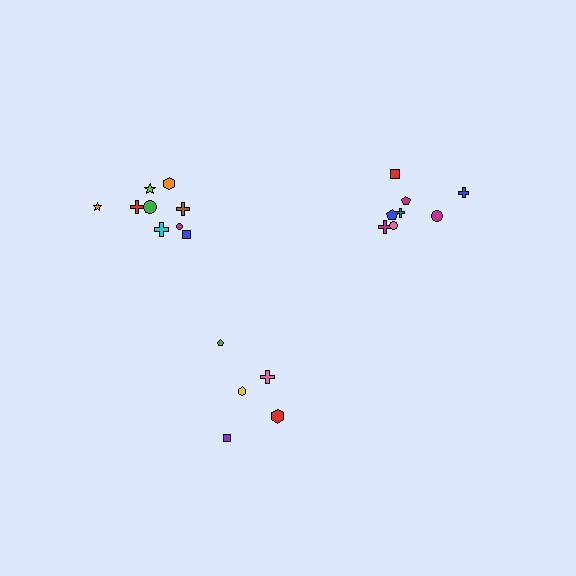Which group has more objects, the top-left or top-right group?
The top-left group.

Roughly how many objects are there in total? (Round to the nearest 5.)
Roughly 25 objects in total.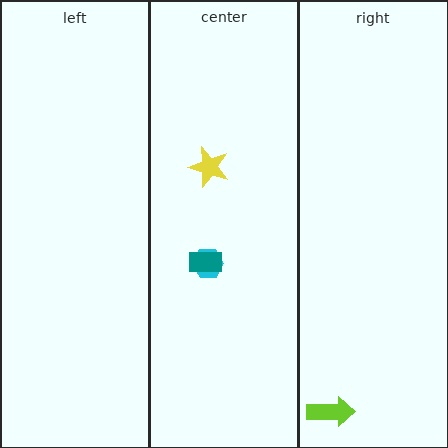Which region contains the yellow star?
The center region.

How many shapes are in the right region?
1.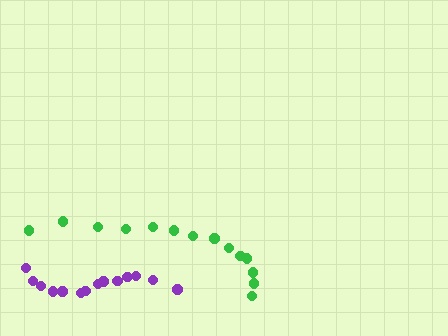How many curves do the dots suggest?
There are 2 distinct paths.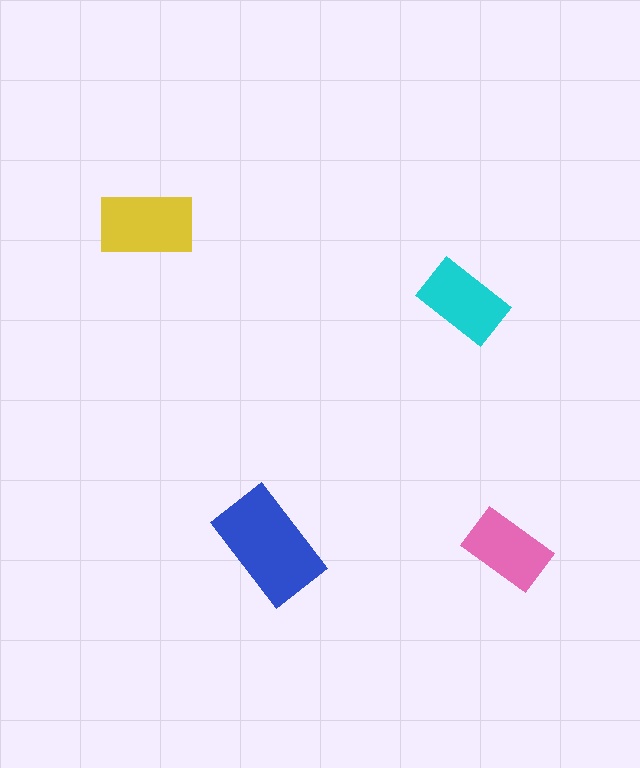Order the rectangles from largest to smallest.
the blue one, the yellow one, the cyan one, the pink one.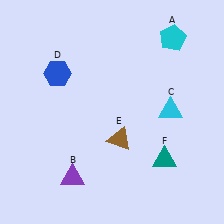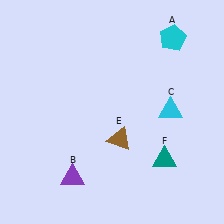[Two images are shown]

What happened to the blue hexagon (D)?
The blue hexagon (D) was removed in Image 2. It was in the top-left area of Image 1.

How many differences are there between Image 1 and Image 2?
There is 1 difference between the two images.